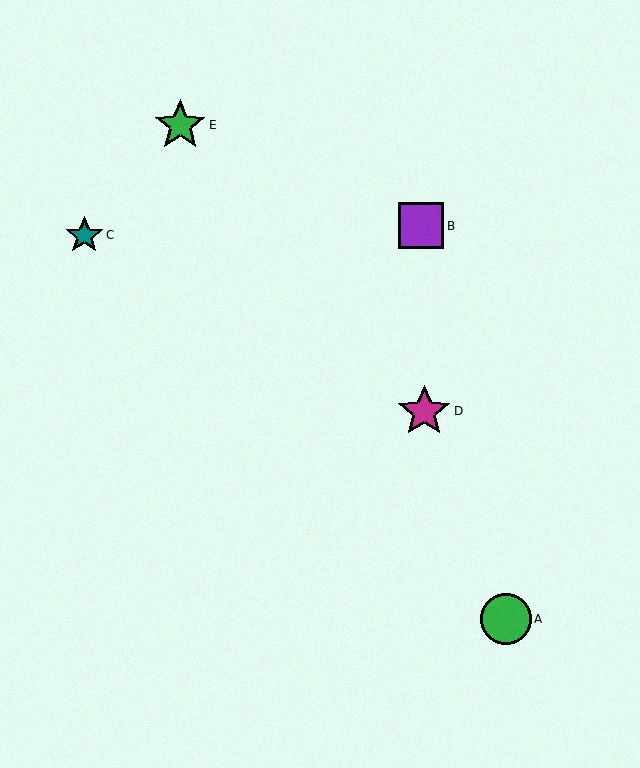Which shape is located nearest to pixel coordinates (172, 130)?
The green star (labeled E) at (180, 125) is nearest to that location.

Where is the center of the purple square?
The center of the purple square is at (421, 226).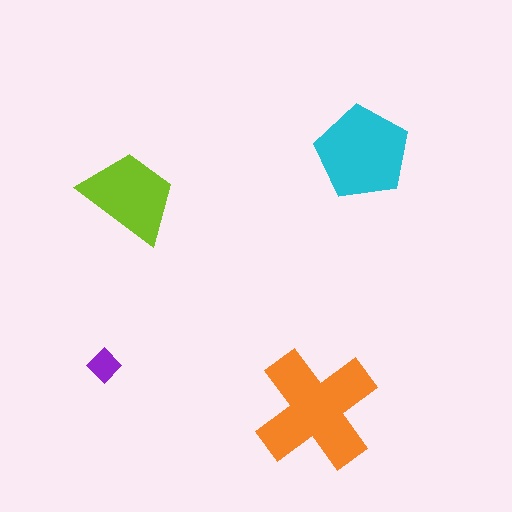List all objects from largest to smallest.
The orange cross, the cyan pentagon, the lime trapezoid, the purple diamond.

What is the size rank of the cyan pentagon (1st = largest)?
2nd.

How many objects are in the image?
There are 4 objects in the image.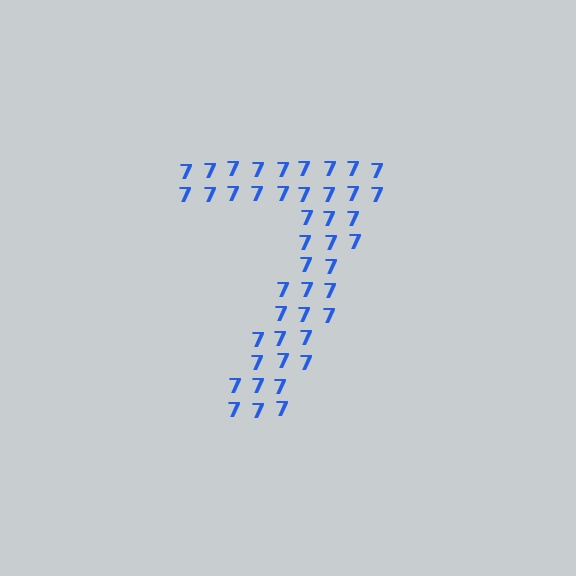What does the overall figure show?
The overall figure shows the digit 7.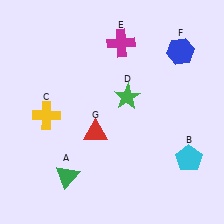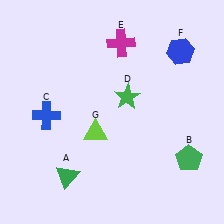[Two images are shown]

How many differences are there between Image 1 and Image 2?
There are 3 differences between the two images.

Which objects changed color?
B changed from cyan to green. C changed from yellow to blue. G changed from red to lime.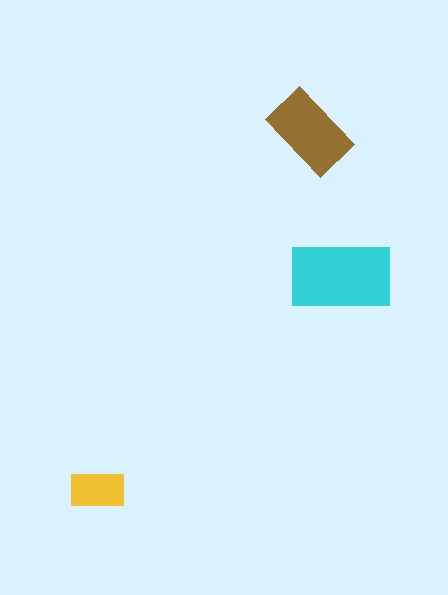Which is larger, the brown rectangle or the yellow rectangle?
The brown one.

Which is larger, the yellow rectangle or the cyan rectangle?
The cyan one.